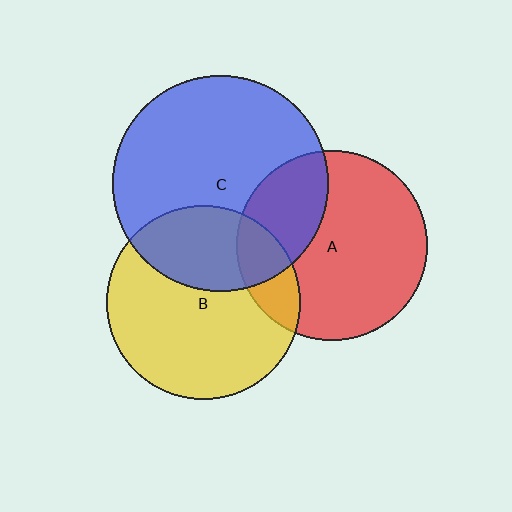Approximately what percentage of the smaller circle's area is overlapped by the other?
Approximately 30%.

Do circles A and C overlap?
Yes.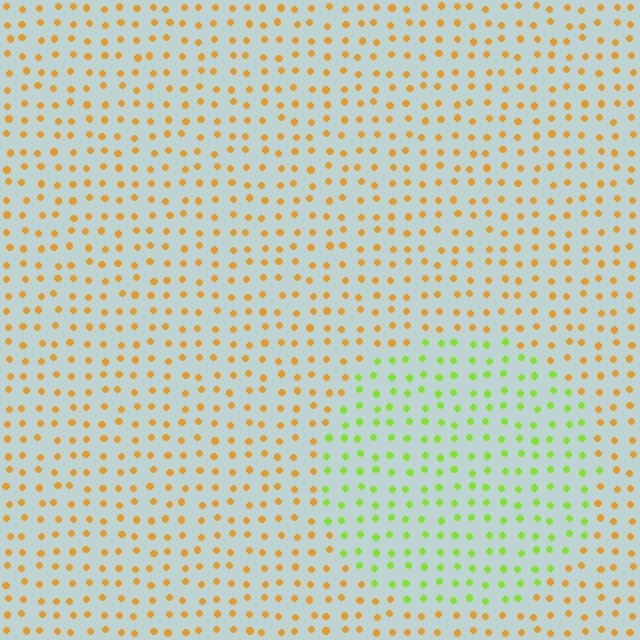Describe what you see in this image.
The image is filled with small orange elements in a uniform arrangement. A circle-shaped region is visible where the elements are tinted to a slightly different hue, forming a subtle color boundary.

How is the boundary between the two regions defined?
The boundary is defined purely by a slight shift in hue (about 56 degrees). Spacing, size, and orientation are identical on both sides.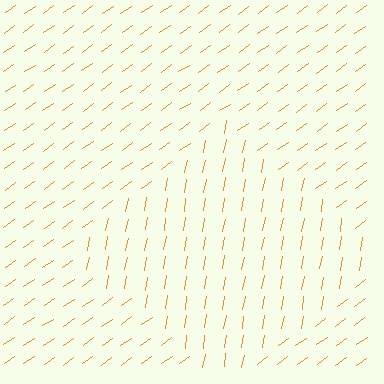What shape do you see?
I see a diamond.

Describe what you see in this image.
The image is filled with small orange line segments. A diamond region in the image has lines oriented differently from the surrounding lines, creating a visible texture boundary.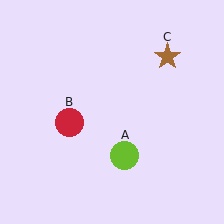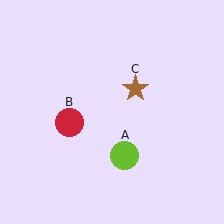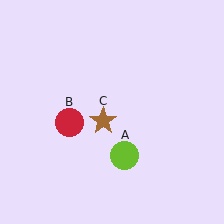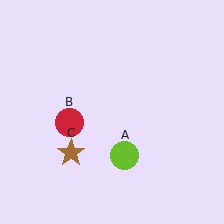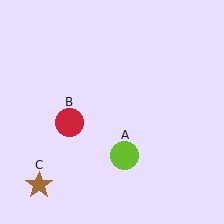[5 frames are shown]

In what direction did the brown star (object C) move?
The brown star (object C) moved down and to the left.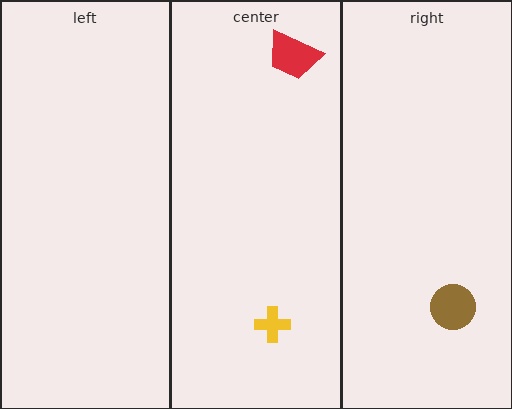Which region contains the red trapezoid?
The center region.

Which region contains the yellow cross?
The center region.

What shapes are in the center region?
The red trapezoid, the yellow cross.